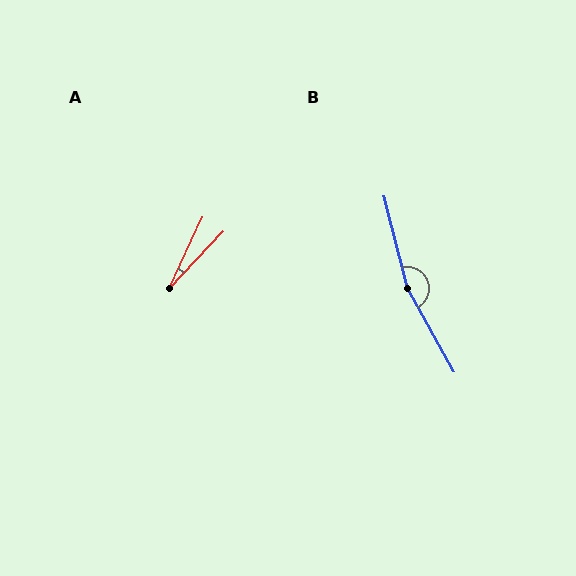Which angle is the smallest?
A, at approximately 19 degrees.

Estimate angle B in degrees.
Approximately 165 degrees.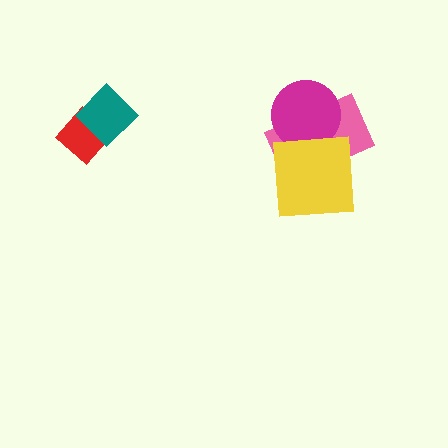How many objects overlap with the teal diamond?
1 object overlaps with the teal diamond.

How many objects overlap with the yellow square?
2 objects overlap with the yellow square.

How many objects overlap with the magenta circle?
2 objects overlap with the magenta circle.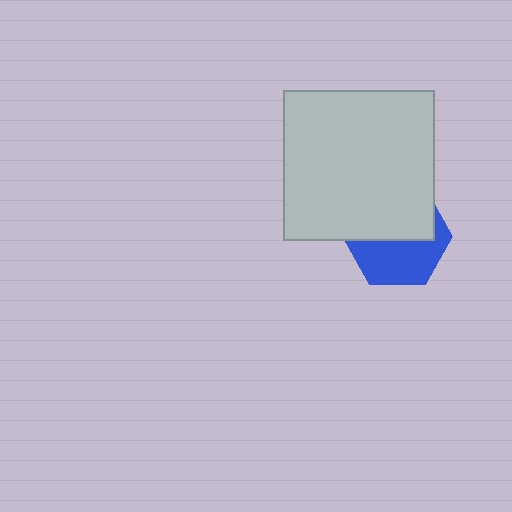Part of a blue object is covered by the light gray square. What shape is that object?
It is a hexagon.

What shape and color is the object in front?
The object in front is a light gray square.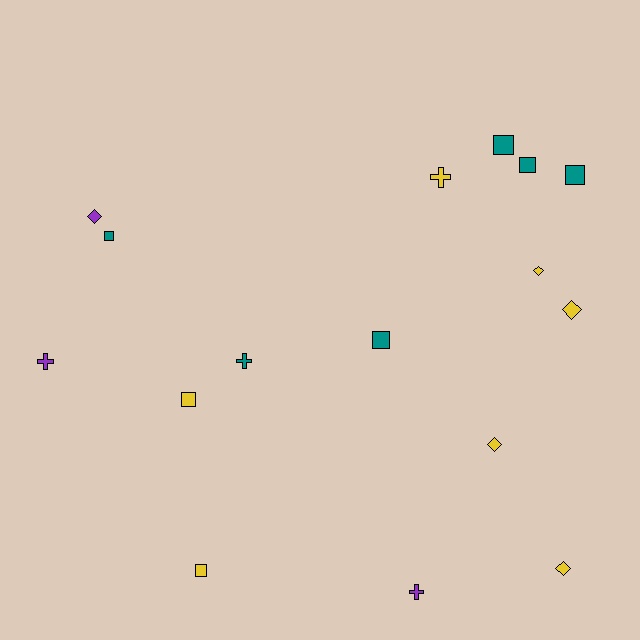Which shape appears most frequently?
Square, with 7 objects.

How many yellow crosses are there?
There is 1 yellow cross.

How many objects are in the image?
There are 16 objects.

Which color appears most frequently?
Yellow, with 7 objects.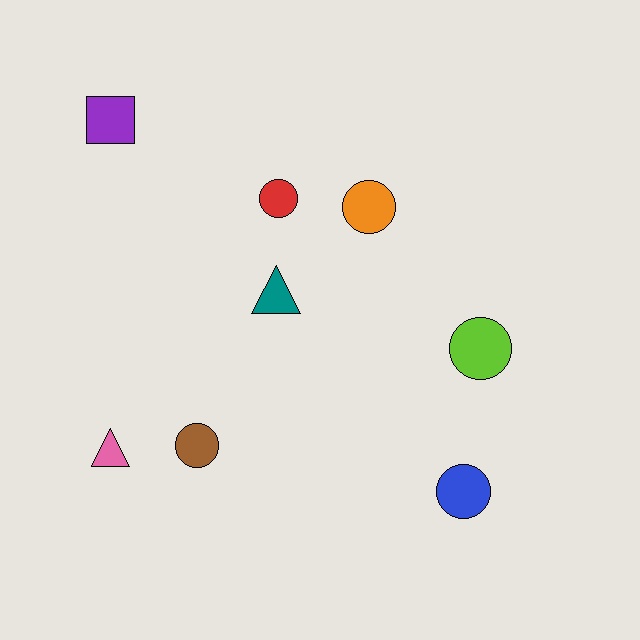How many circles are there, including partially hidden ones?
There are 5 circles.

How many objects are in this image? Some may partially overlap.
There are 8 objects.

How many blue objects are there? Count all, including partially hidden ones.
There is 1 blue object.